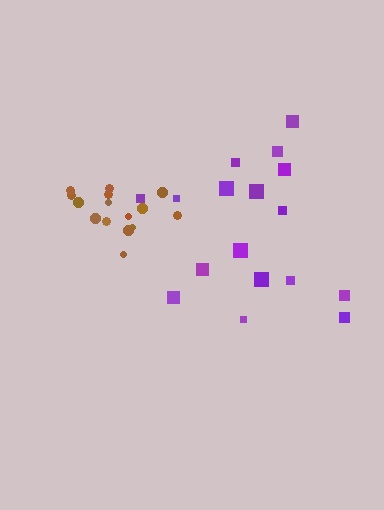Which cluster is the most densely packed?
Brown.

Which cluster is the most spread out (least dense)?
Purple.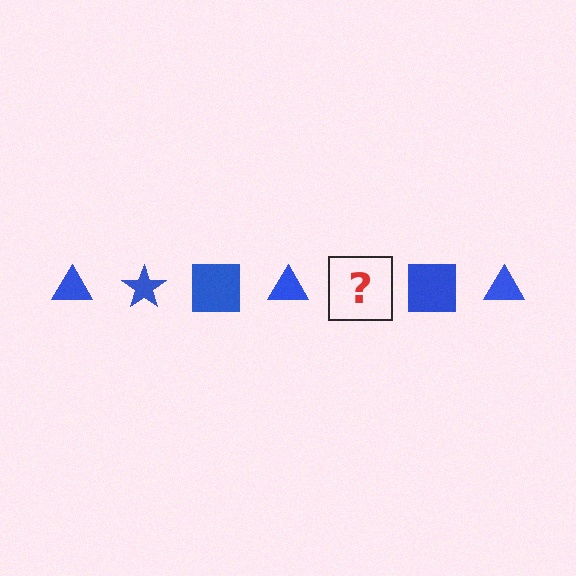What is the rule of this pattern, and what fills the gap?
The rule is that the pattern cycles through triangle, star, square shapes in blue. The gap should be filled with a blue star.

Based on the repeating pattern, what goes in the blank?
The blank should be a blue star.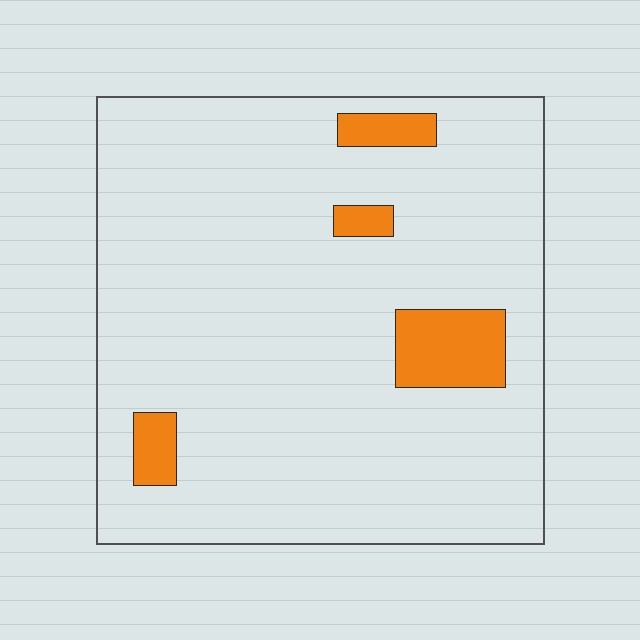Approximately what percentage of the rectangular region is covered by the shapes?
Approximately 10%.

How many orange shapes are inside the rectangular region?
4.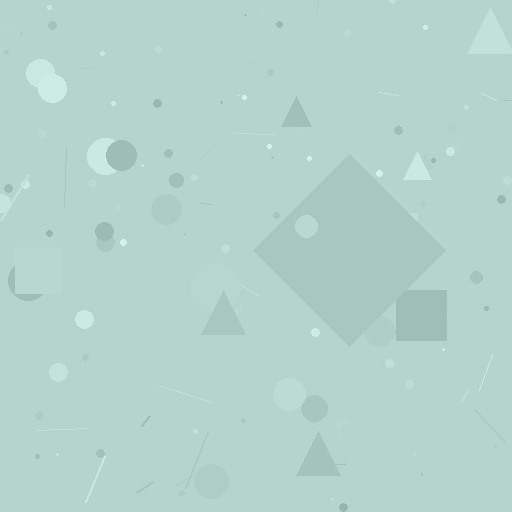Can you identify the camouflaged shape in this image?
The camouflaged shape is a diamond.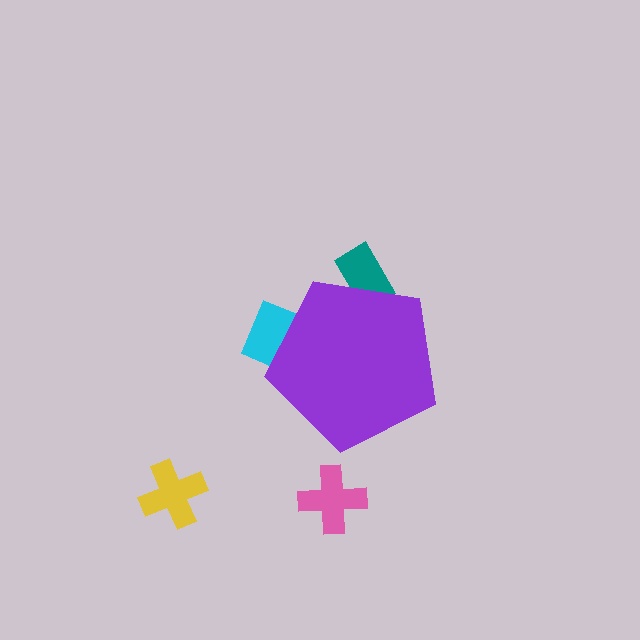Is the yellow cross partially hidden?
No, the yellow cross is fully visible.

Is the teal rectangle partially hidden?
Yes, the teal rectangle is partially hidden behind the purple pentagon.